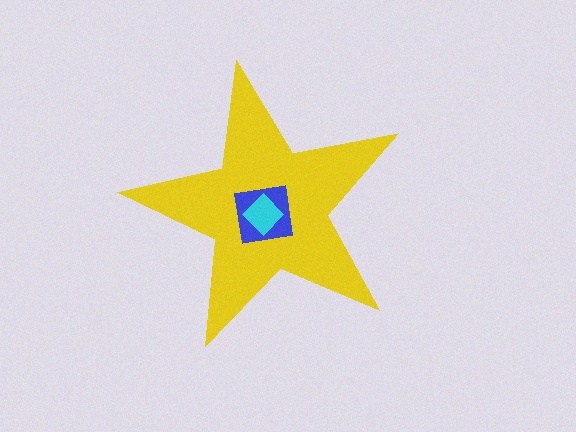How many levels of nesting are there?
3.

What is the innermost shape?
The cyan diamond.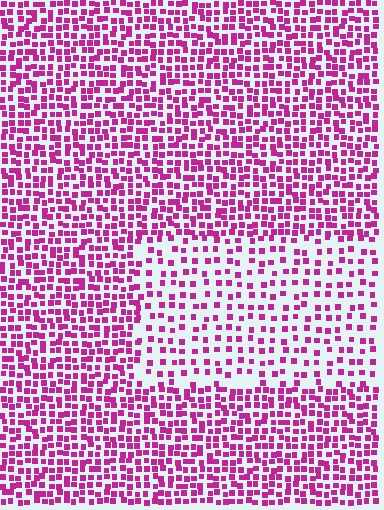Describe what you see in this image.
The image contains small magenta elements arranged at two different densities. A rectangle-shaped region is visible where the elements are less densely packed than the surrounding area.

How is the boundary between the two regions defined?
The boundary is defined by a change in element density (approximately 2.0x ratio). All elements are the same color, size, and shape.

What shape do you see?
I see a rectangle.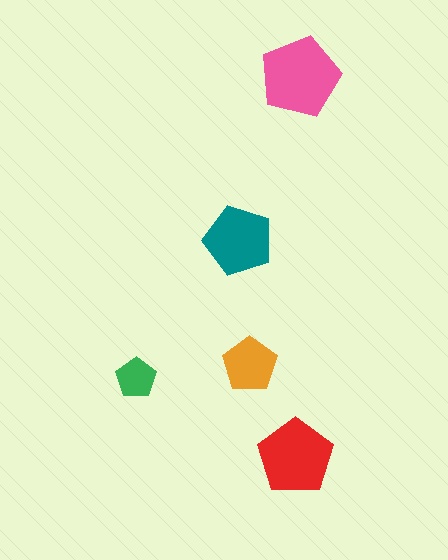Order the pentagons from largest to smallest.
the pink one, the red one, the teal one, the orange one, the green one.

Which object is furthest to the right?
The pink pentagon is rightmost.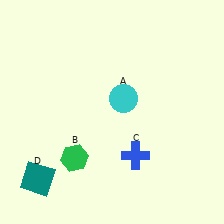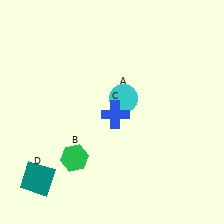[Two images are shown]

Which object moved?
The blue cross (C) moved up.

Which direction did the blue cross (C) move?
The blue cross (C) moved up.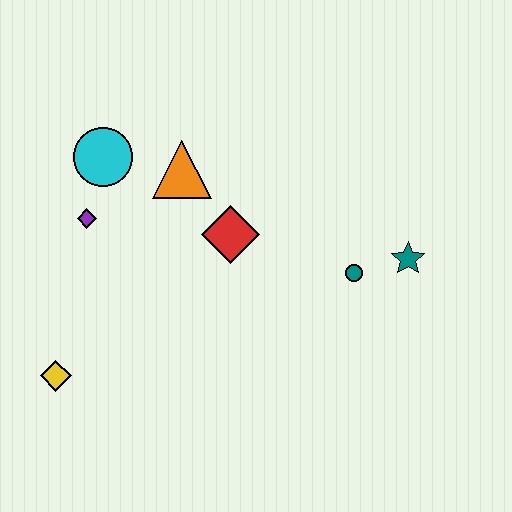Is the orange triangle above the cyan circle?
No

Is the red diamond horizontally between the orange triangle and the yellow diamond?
No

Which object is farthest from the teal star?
The yellow diamond is farthest from the teal star.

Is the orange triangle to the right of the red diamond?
No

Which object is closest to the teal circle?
The teal star is closest to the teal circle.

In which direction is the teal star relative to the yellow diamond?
The teal star is to the right of the yellow diamond.